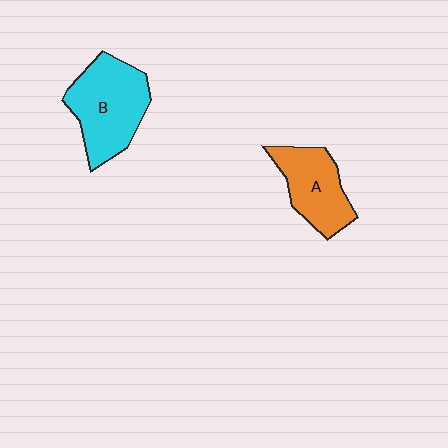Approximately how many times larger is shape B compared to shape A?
Approximately 1.3 times.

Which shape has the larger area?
Shape B (cyan).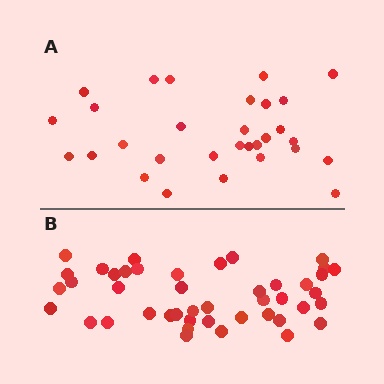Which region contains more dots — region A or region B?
Region B (the bottom region) has more dots.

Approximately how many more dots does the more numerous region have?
Region B has approximately 15 more dots than region A.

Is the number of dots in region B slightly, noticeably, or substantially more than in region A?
Region B has substantially more. The ratio is roughly 1.5 to 1.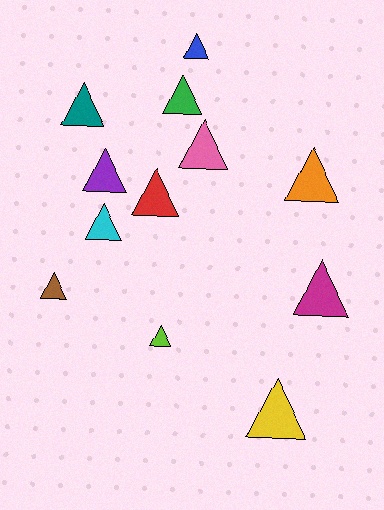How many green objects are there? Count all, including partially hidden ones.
There is 1 green object.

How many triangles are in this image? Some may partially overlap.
There are 12 triangles.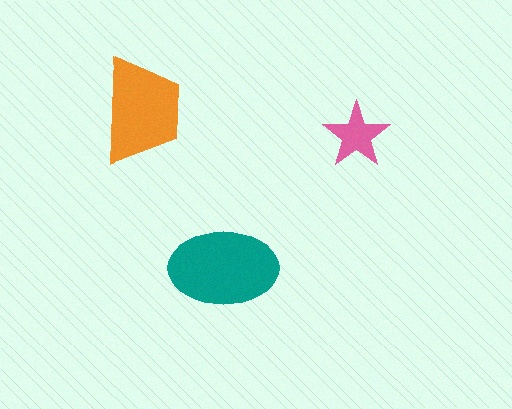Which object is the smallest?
The pink star.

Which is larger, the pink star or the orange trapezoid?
The orange trapezoid.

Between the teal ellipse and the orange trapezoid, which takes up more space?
The teal ellipse.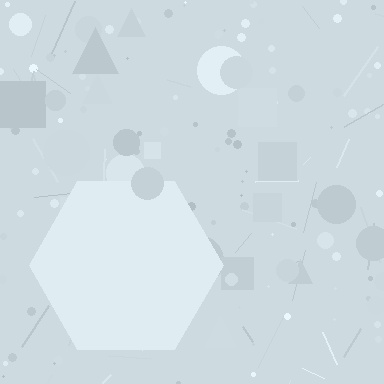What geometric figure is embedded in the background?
A hexagon is embedded in the background.